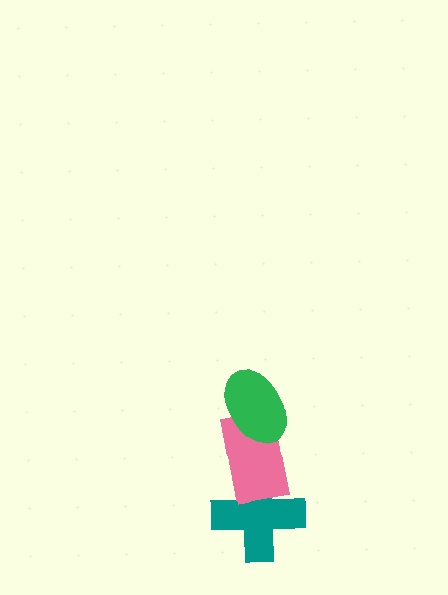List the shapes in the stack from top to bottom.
From top to bottom: the green ellipse, the pink rectangle, the teal cross.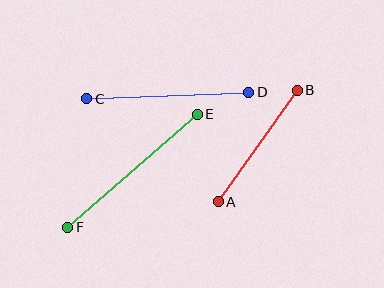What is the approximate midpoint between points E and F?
The midpoint is at approximately (133, 171) pixels.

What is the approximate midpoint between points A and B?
The midpoint is at approximately (258, 146) pixels.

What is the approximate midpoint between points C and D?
The midpoint is at approximately (168, 96) pixels.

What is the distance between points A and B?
The distance is approximately 137 pixels.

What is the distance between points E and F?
The distance is approximately 171 pixels.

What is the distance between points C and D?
The distance is approximately 162 pixels.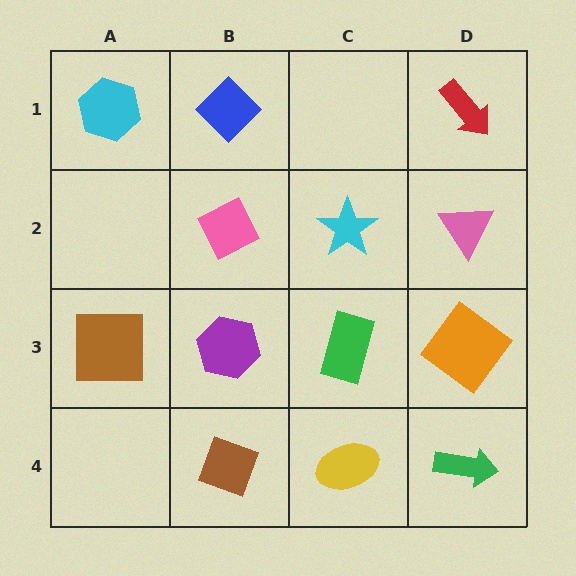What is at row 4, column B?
A brown diamond.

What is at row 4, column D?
A green arrow.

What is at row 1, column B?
A blue diamond.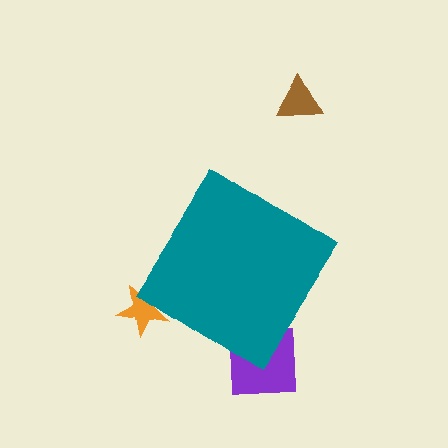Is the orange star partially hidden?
Yes, the orange star is partially hidden behind the teal diamond.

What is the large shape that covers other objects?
A teal diamond.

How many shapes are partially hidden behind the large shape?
2 shapes are partially hidden.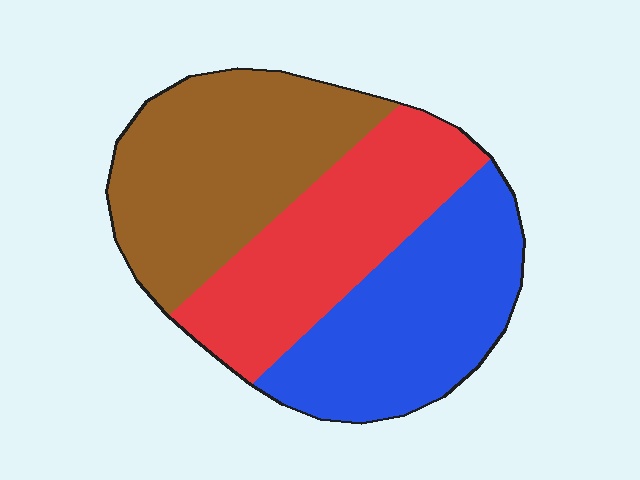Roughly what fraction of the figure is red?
Red covers 31% of the figure.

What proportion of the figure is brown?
Brown covers roughly 35% of the figure.